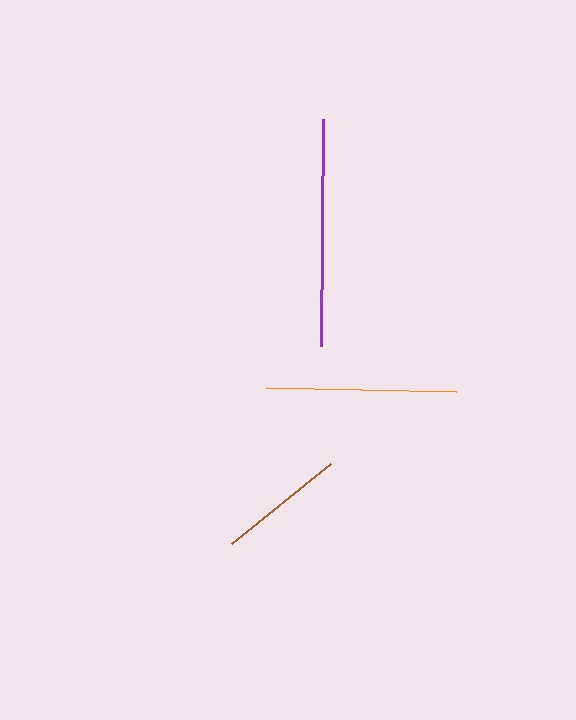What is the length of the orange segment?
The orange segment is approximately 190 pixels long.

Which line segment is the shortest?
The brown line is the shortest at approximately 127 pixels.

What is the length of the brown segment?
The brown segment is approximately 127 pixels long.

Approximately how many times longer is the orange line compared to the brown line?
The orange line is approximately 1.5 times the length of the brown line.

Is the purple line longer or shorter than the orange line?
The purple line is longer than the orange line.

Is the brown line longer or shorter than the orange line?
The orange line is longer than the brown line.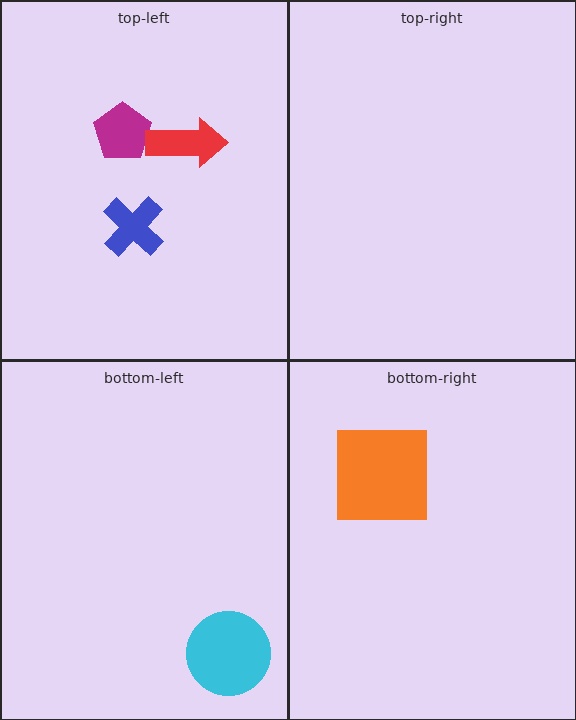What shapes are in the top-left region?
The magenta pentagon, the red arrow, the blue cross.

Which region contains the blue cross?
The top-left region.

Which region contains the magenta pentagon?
The top-left region.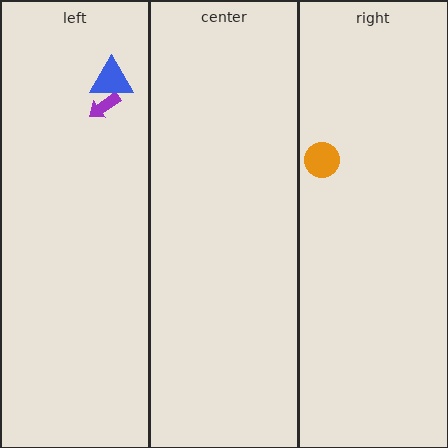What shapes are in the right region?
The orange circle.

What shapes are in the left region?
The purple arrow, the blue triangle.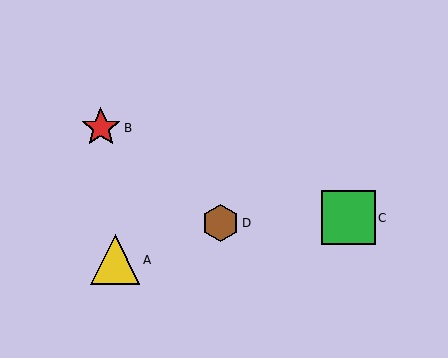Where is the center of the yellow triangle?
The center of the yellow triangle is at (115, 260).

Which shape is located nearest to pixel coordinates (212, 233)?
The brown hexagon (labeled D) at (221, 223) is nearest to that location.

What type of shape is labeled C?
Shape C is a green square.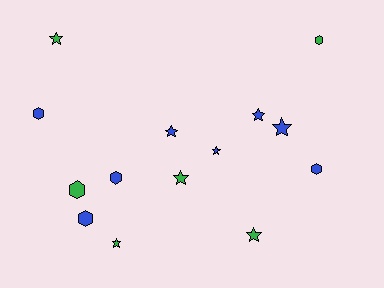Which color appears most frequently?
Blue, with 8 objects.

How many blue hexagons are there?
There are 4 blue hexagons.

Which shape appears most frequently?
Star, with 8 objects.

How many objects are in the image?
There are 14 objects.